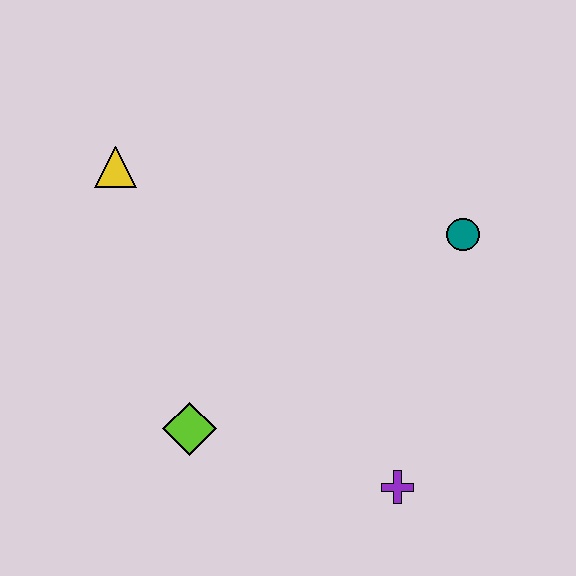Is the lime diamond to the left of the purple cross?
Yes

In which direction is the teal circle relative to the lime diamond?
The teal circle is to the right of the lime diamond.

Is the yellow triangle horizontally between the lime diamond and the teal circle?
No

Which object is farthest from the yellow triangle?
The purple cross is farthest from the yellow triangle.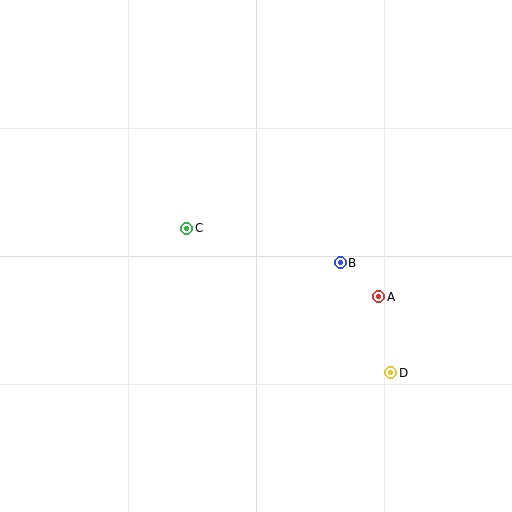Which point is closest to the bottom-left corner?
Point C is closest to the bottom-left corner.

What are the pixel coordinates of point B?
Point B is at (340, 263).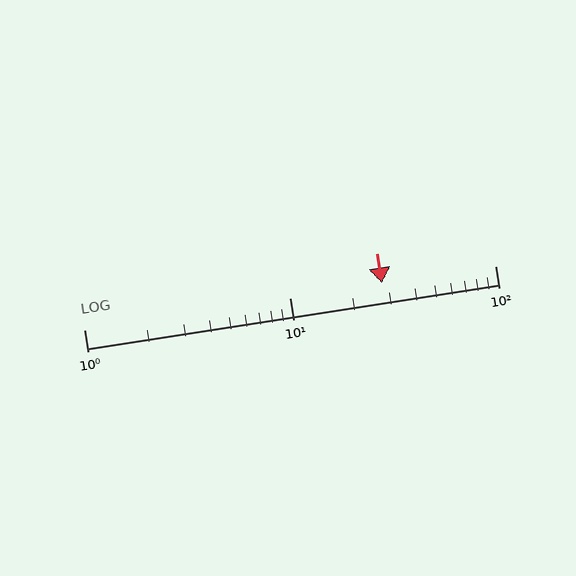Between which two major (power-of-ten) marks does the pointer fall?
The pointer is between 10 and 100.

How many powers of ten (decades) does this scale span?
The scale spans 2 decades, from 1 to 100.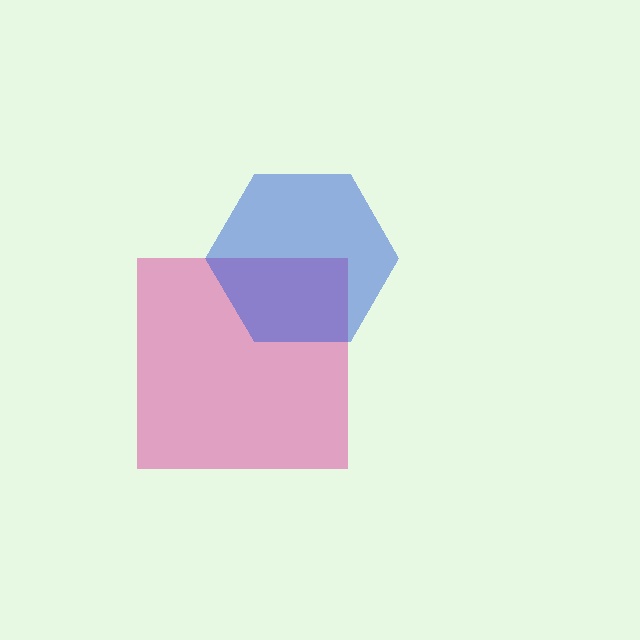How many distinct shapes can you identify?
There are 2 distinct shapes: a magenta square, a blue hexagon.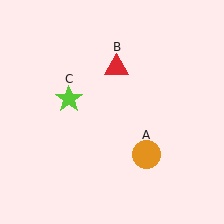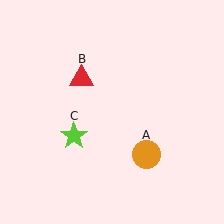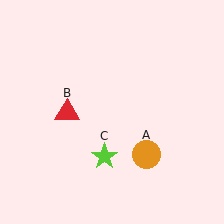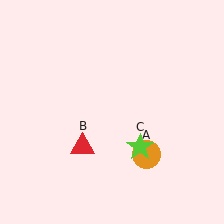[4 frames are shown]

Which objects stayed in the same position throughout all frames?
Orange circle (object A) remained stationary.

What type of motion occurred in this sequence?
The red triangle (object B), lime star (object C) rotated counterclockwise around the center of the scene.